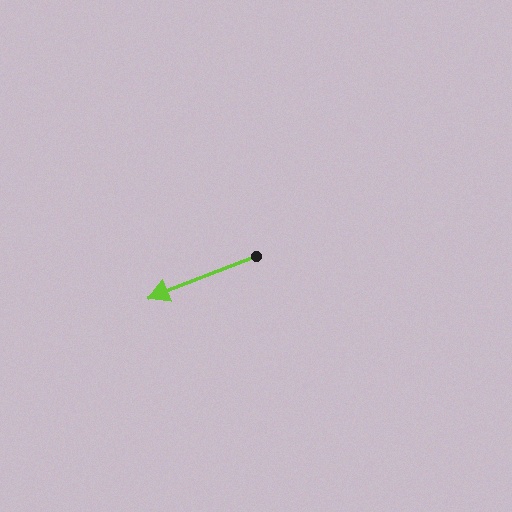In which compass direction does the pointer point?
West.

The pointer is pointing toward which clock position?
Roughly 8 o'clock.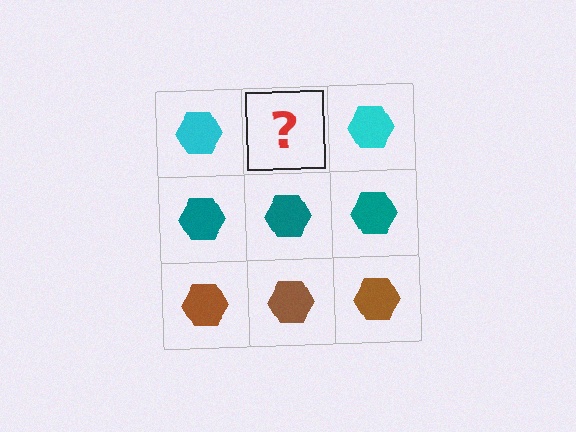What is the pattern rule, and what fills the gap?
The rule is that each row has a consistent color. The gap should be filled with a cyan hexagon.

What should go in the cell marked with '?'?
The missing cell should contain a cyan hexagon.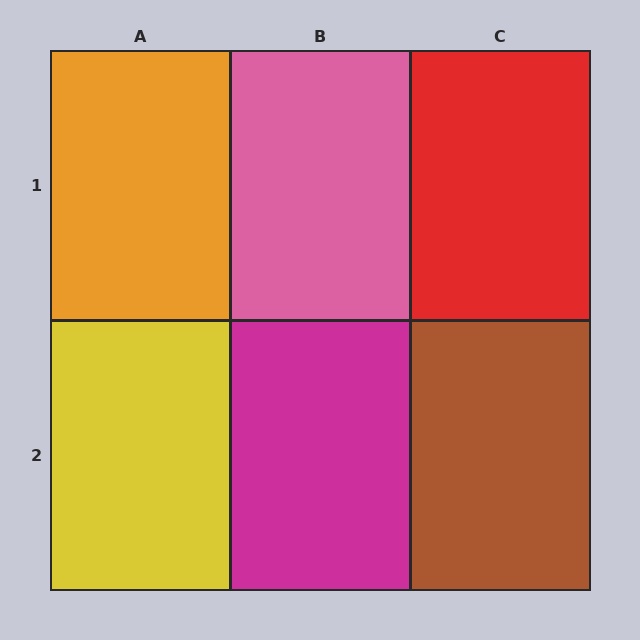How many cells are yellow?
1 cell is yellow.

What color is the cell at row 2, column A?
Yellow.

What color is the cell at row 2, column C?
Brown.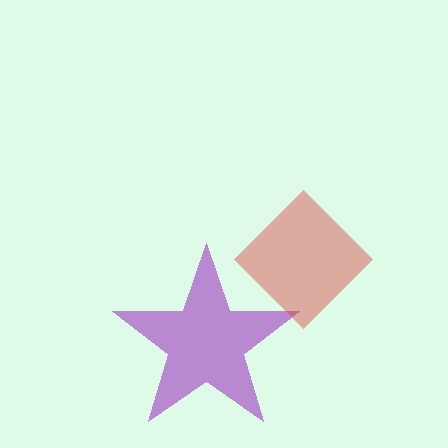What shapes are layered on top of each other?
The layered shapes are: a purple star, a red diamond.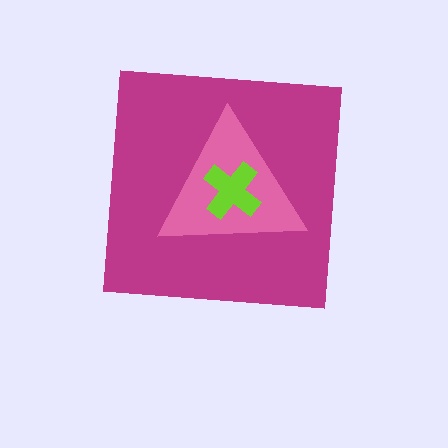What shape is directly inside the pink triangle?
The lime cross.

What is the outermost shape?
The magenta square.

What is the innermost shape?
The lime cross.